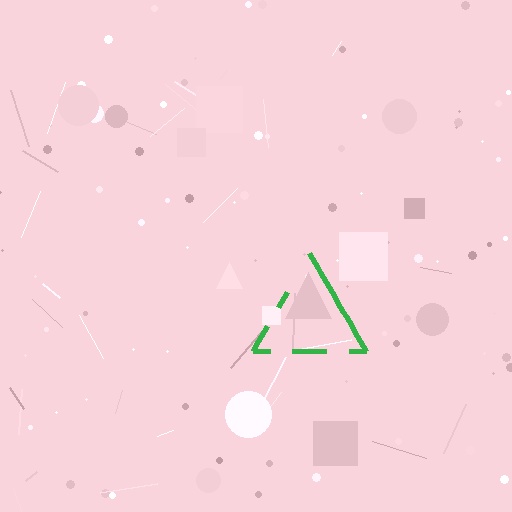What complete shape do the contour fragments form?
The contour fragments form a triangle.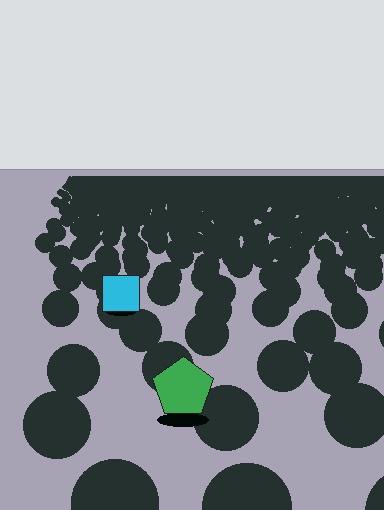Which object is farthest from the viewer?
The cyan square is farthest from the viewer. It appears smaller and the ground texture around it is denser.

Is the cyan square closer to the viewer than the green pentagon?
No. The green pentagon is closer — you can tell from the texture gradient: the ground texture is coarser near it.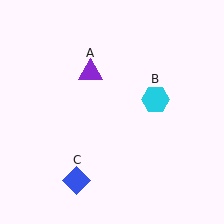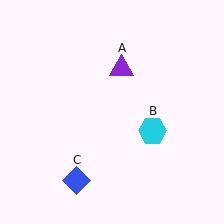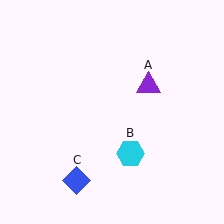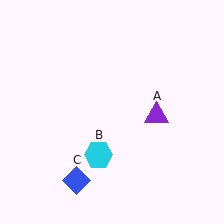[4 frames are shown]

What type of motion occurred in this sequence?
The purple triangle (object A), cyan hexagon (object B) rotated clockwise around the center of the scene.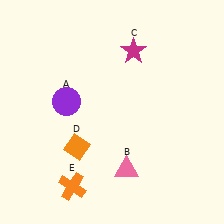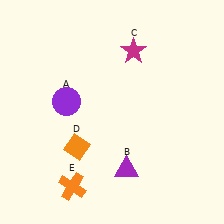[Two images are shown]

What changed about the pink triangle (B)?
In Image 1, B is pink. In Image 2, it changed to purple.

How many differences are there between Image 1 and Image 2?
There is 1 difference between the two images.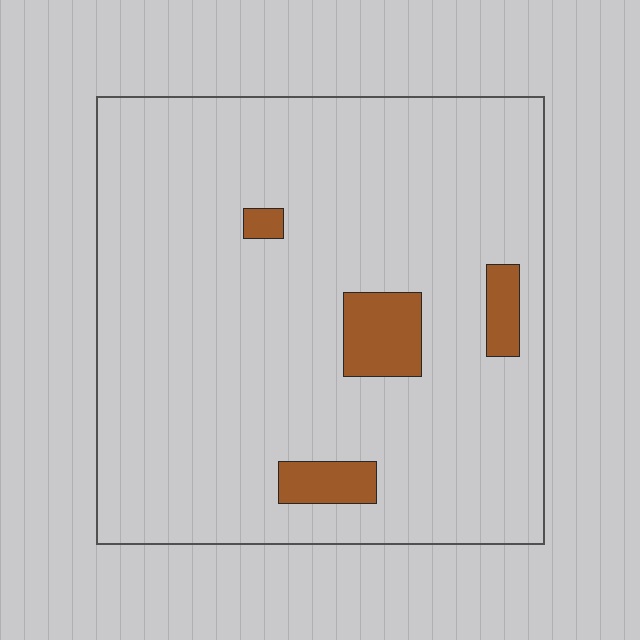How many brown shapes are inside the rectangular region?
4.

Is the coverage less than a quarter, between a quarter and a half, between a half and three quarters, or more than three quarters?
Less than a quarter.